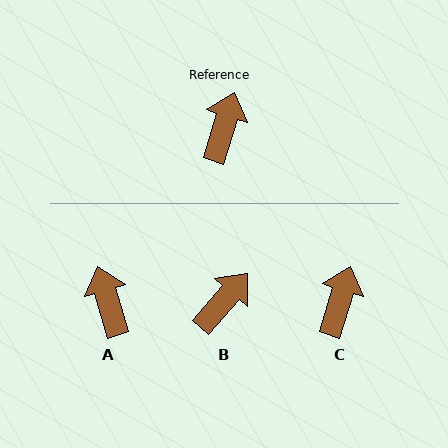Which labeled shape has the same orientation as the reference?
C.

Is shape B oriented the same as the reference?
No, it is off by about 23 degrees.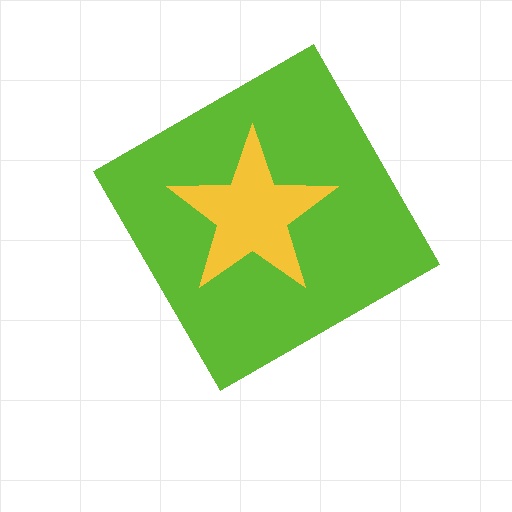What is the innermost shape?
The yellow star.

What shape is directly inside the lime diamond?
The yellow star.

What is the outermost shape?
The lime diamond.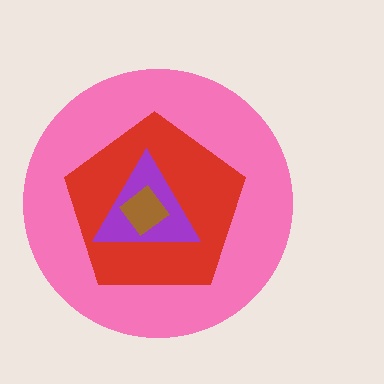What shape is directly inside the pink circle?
The red pentagon.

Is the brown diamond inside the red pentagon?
Yes.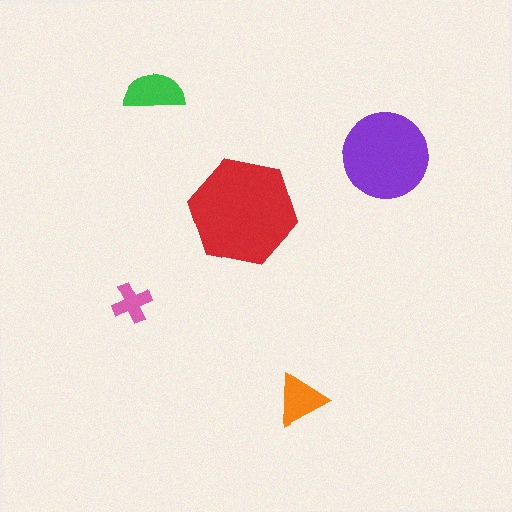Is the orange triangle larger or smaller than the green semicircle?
Smaller.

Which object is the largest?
The red hexagon.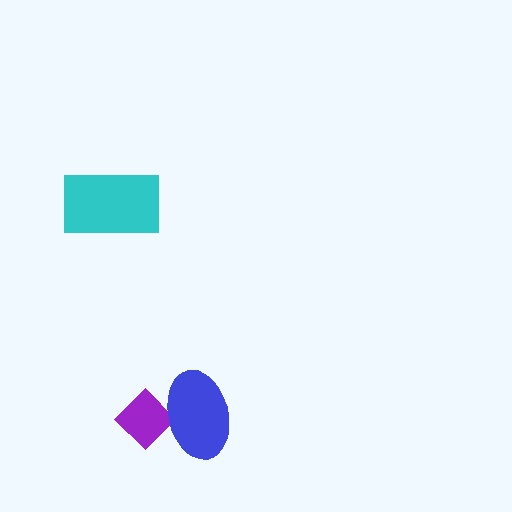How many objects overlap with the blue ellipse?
1 object overlaps with the blue ellipse.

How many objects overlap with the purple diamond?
1 object overlaps with the purple diamond.